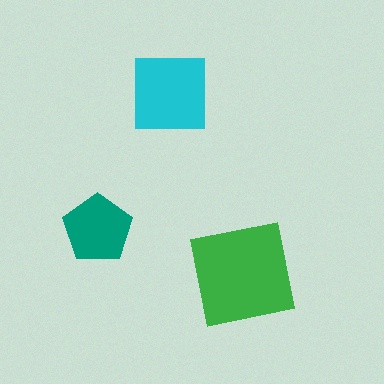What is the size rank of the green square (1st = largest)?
1st.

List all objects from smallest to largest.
The teal pentagon, the cyan square, the green square.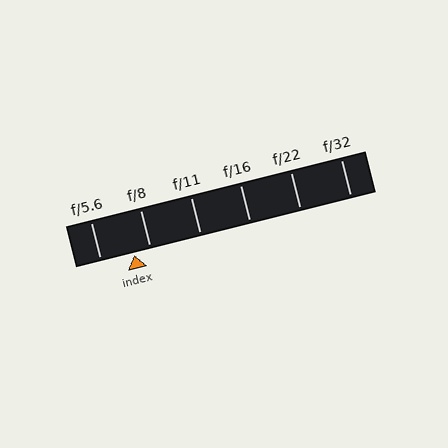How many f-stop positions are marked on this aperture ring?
There are 6 f-stop positions marked.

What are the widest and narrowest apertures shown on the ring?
The widest aperture shown is f/5.6 and the narrowest is f/32.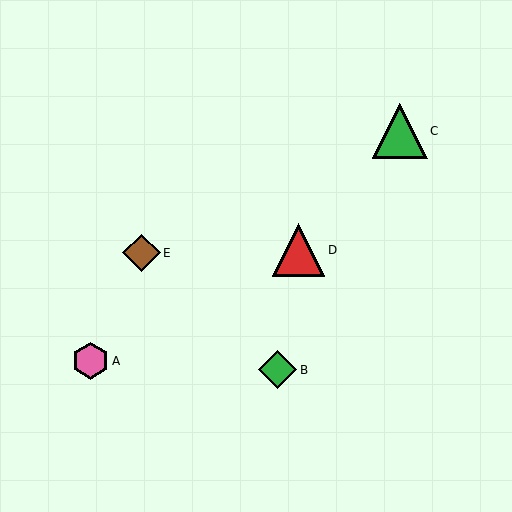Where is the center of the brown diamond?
The center of the brown diamond is at (142, 253).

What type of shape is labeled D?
Shape D is a red triangle.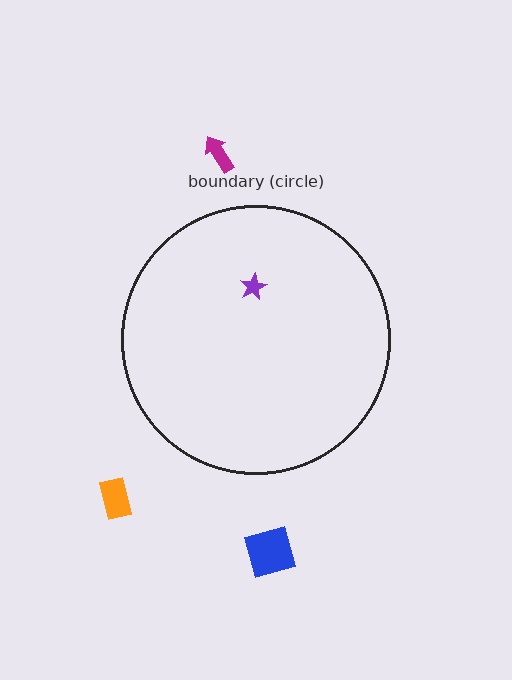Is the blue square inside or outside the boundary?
Outside.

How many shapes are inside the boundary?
1 inside, 3 outside.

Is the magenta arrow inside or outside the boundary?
Outside.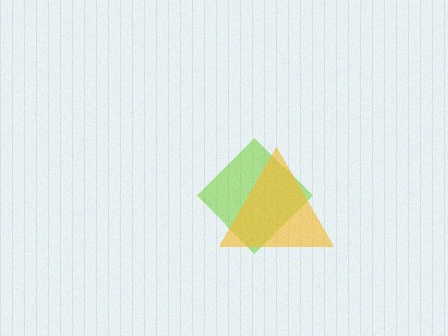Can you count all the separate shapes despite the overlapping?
Yes, there are 2 separate shapes.